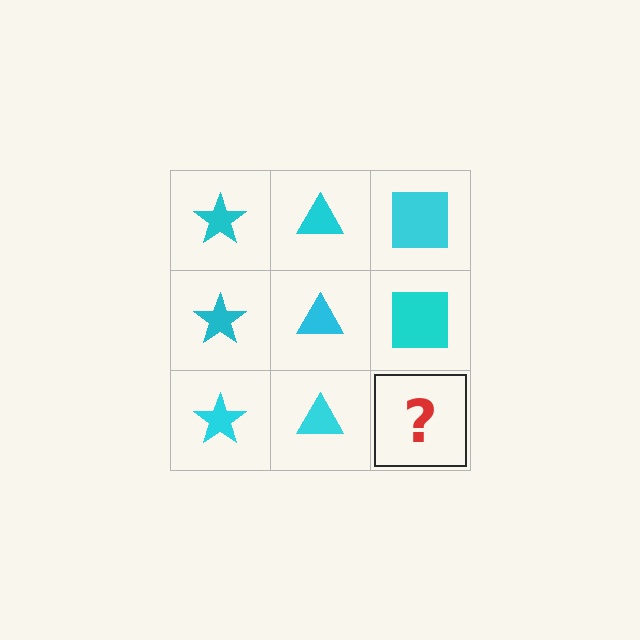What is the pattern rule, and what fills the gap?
The rule is that each column has a consistent shape. The gap should be filled with a cyan square.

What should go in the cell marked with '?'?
The missing cell should contain a cyan square.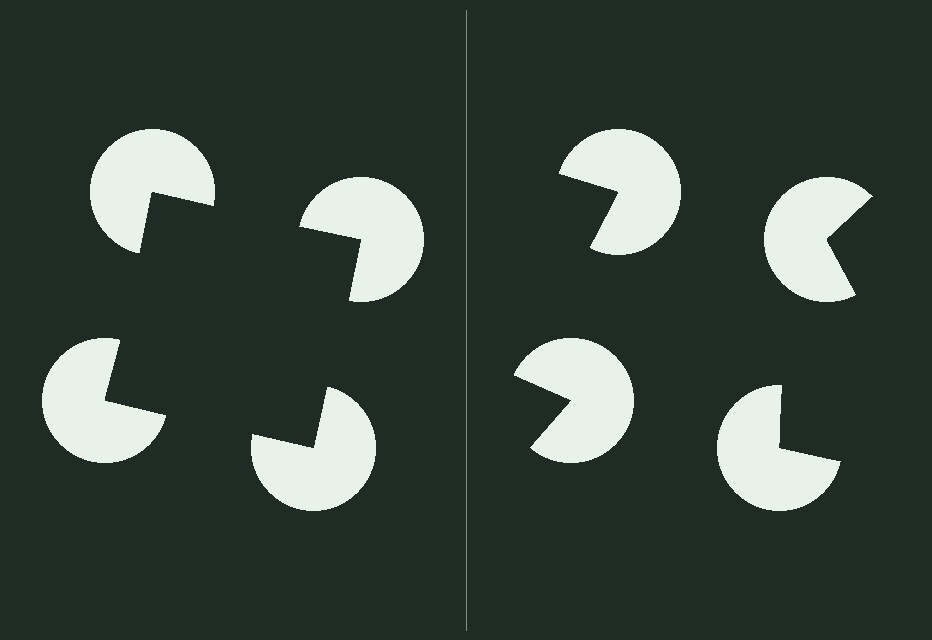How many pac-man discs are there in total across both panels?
8 — 4 on each side.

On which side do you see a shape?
An illusory square appears on the left side. On the right side the wedge cuts are rotated, so no coherent shape forms.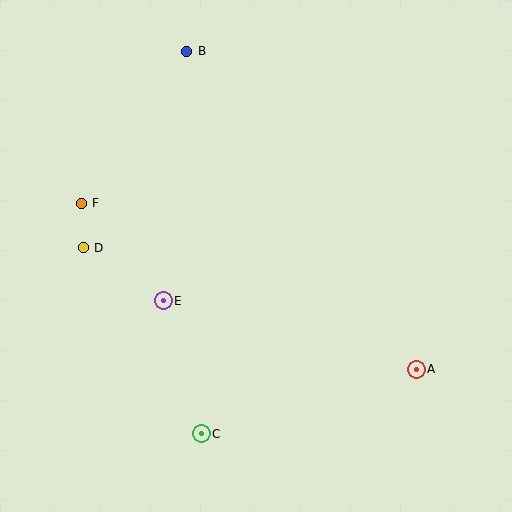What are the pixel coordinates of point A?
Point A is at (416, 369).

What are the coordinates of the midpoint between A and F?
The midpoint between A and F is at (249, 286).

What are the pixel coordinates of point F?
Point F is at (81, 203).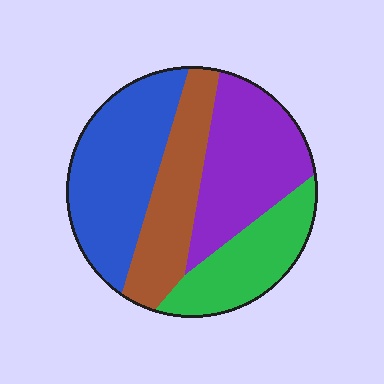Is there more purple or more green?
Purple.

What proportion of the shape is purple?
Purple takes up about one quarter (1/4) of the shape.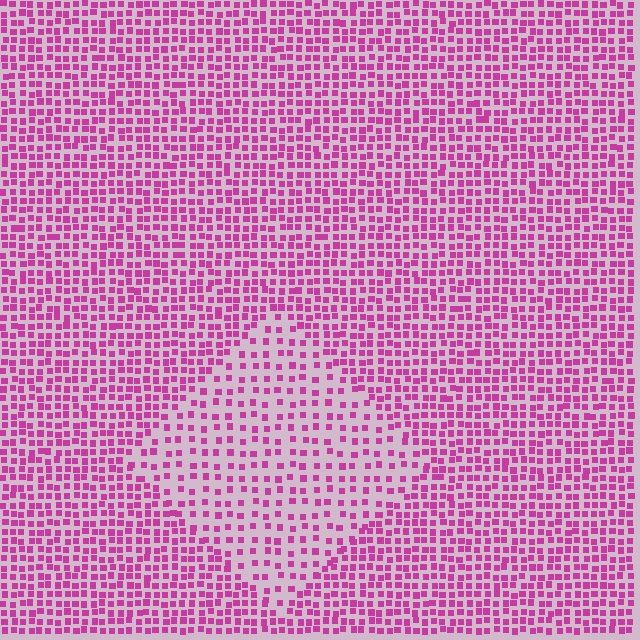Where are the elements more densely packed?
The elements are more densely packed outside the diamond boundary.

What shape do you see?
I see a diamond.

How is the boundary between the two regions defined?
The boundary is defined by a change in element density (approximately 1.9x ratio). All elements are the same color, size, and shape.